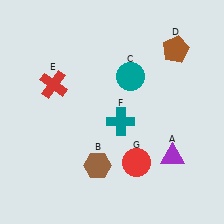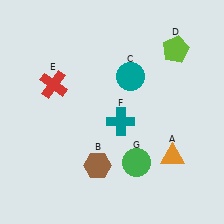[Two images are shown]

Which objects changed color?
A changed from purple to orange. D changed from brown to lime. G changed from red to green.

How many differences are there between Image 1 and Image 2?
There are 3 differences between the two images.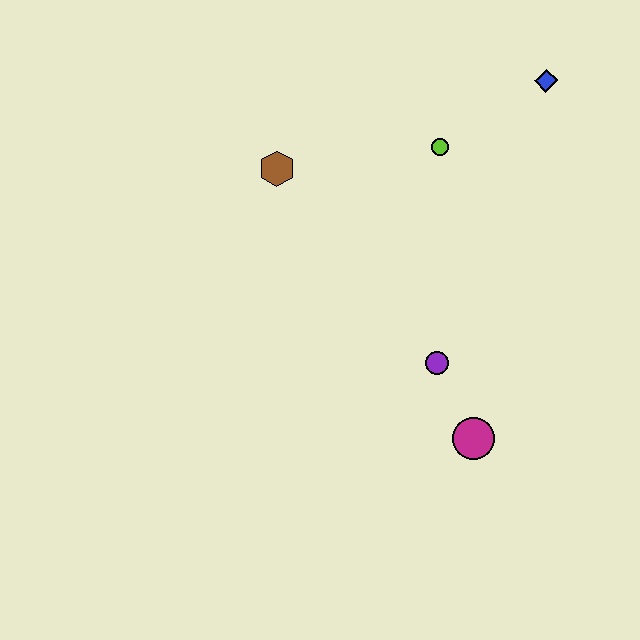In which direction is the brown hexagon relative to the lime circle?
The brown hexagon is to the left of the lime circle.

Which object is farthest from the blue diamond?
The magenta circle is farthest from the blue diamond.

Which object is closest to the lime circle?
The blue diamond is closest to the lime circle.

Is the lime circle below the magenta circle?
No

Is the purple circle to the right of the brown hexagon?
Yes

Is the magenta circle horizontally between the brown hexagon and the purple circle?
No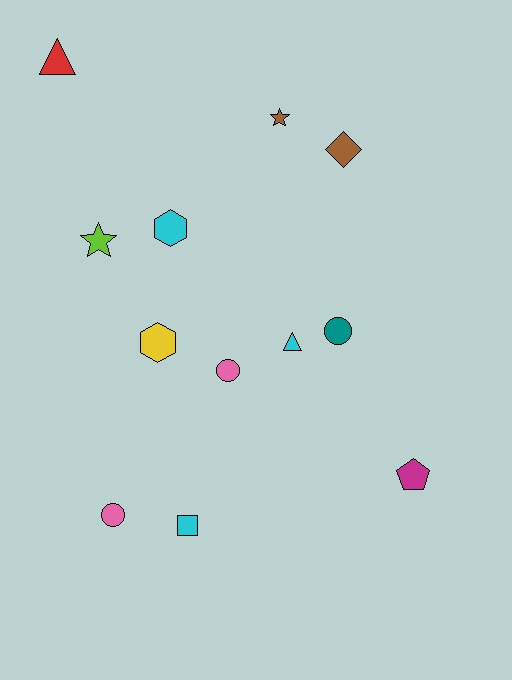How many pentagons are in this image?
There is 1 pentagon.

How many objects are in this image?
There are 12 objects.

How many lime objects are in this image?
There is 1 lime object.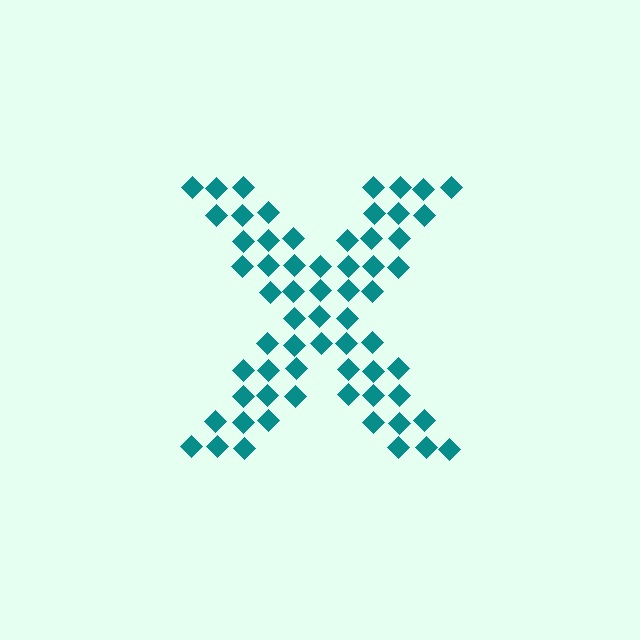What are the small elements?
The small elements are diamonds.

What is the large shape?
The large shape is the letter X.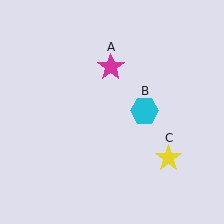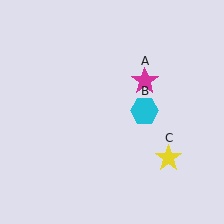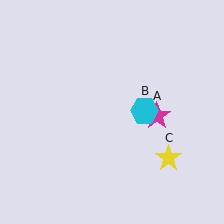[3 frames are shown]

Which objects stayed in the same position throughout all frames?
Cyan hexagon (object B) and yellow star (object C) remained stationary.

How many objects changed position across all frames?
1 object changed position: magenta star (object A).